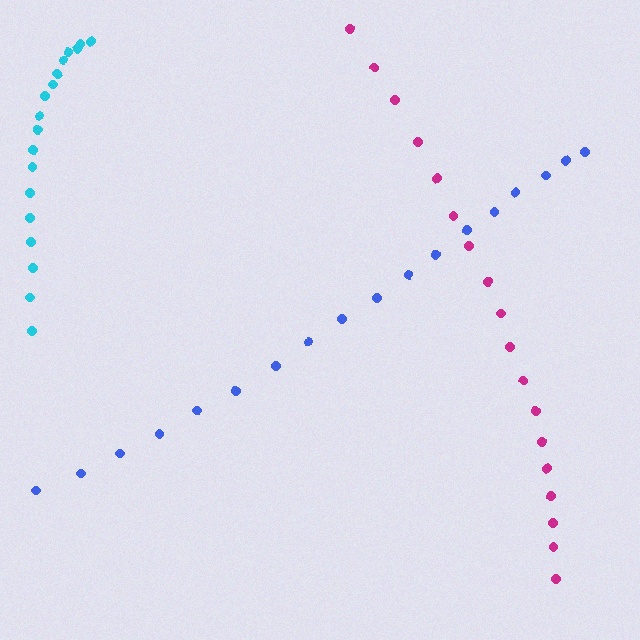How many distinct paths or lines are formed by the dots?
There are 3 distinct paths.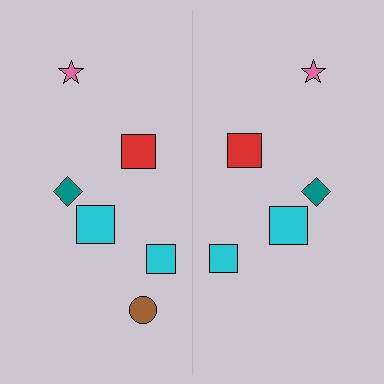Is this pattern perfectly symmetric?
No, the pattern is not perfectly symmetric. A brown circle is missing from the right side.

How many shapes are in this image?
There are 11 shapes in this image.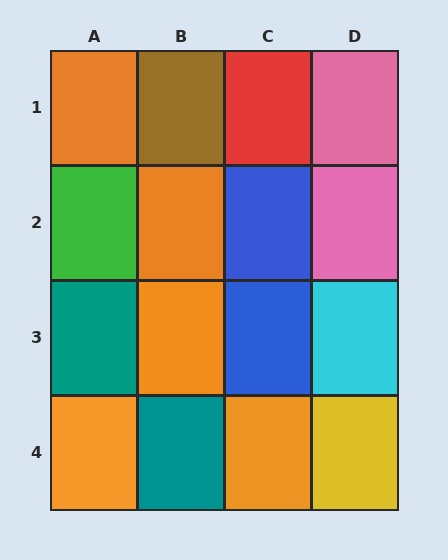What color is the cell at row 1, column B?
Brown.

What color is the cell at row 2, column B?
Orange.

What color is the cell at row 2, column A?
Green.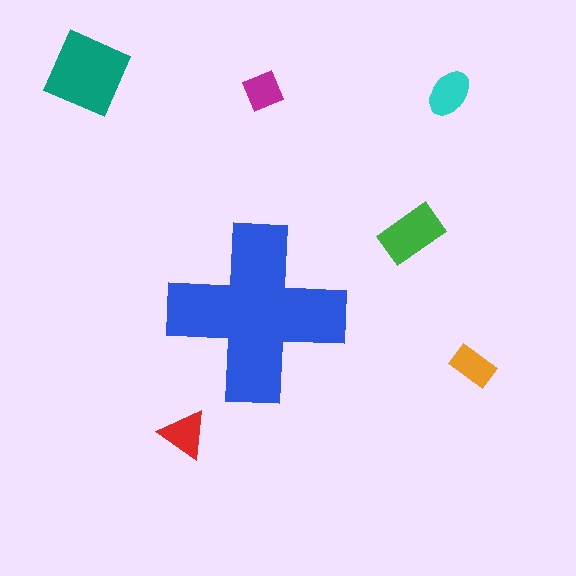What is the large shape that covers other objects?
A blue cross.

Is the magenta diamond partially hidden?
No, the magenta diamond is fully visible.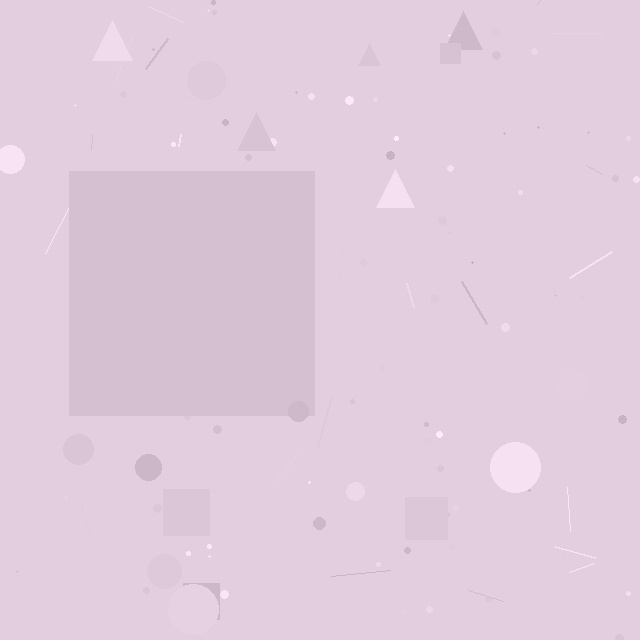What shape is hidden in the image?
A square is hidden in the image.